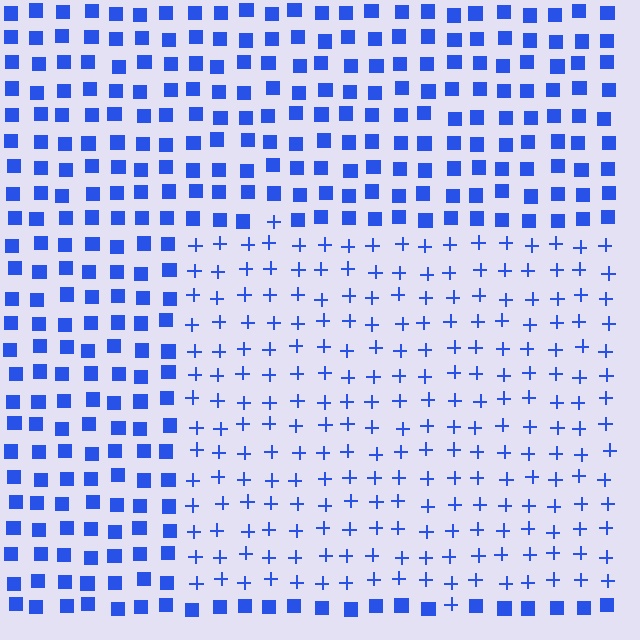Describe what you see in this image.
The image is filled with small blue elements arranged in a uniform grid. A rectangle-shaped region contains plus signs, while the surrounding area contains squares. The boundary is defined purely by the change in element shape.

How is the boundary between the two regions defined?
The boundary is defined by a change in element shape: plus signs inside vs. squares outside. All elements share the same color and spacing.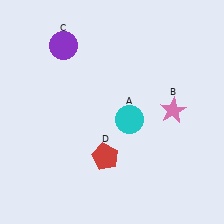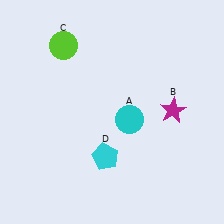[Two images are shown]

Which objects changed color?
B changed from pink to magenta. C changed from purple to lime. D changed from red to cyan.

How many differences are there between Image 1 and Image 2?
There are 3 differences between the two images.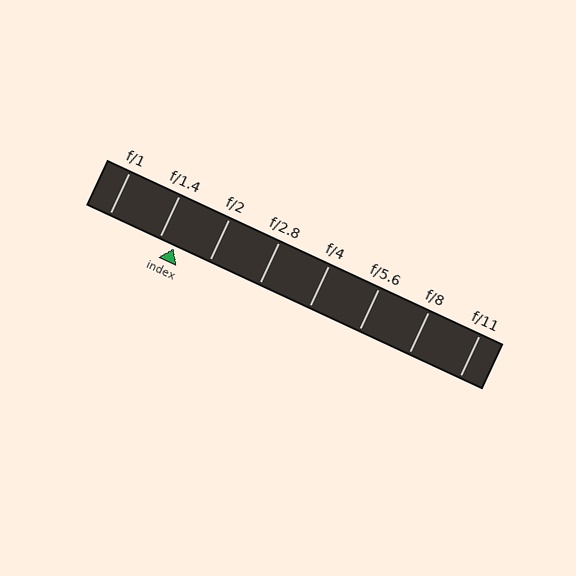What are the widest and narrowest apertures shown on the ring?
The widest aperture shown is f/1 and the narrowest is f/11.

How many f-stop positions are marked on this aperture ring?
There are 8 f-stop positions marked.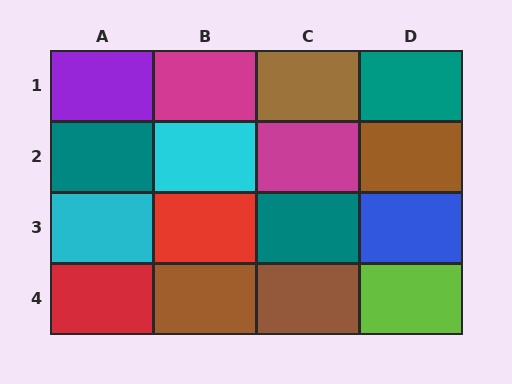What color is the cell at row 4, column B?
Brown.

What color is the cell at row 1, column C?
Brown.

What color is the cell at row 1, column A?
Purple.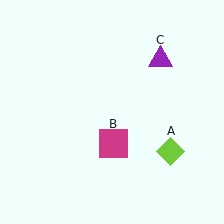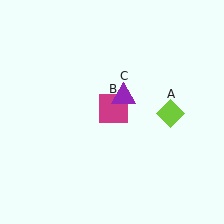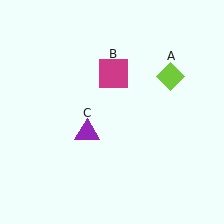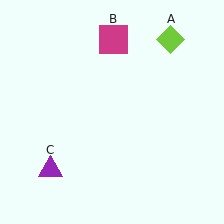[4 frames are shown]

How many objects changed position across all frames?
3 objects changed position: lime diamond (object A), magenta square (object B), purple triangle (object C).